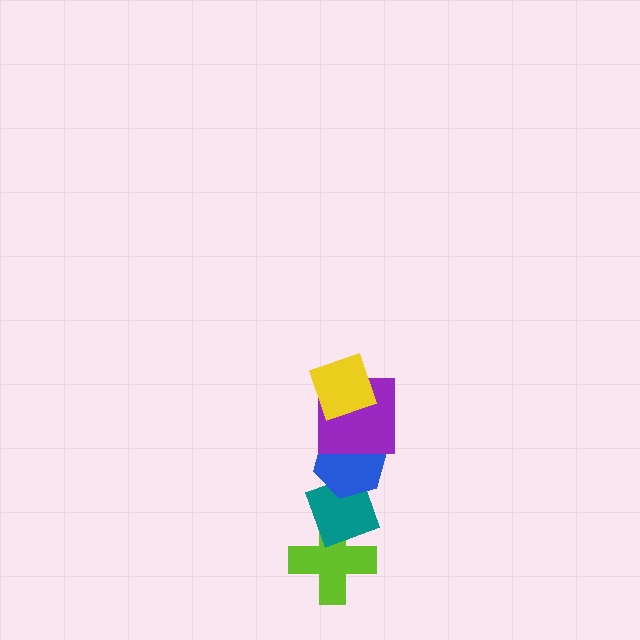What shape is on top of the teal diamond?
The blue hexagon is on top of the teal diamond.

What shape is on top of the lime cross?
The teal diamond is on top of the lime cross.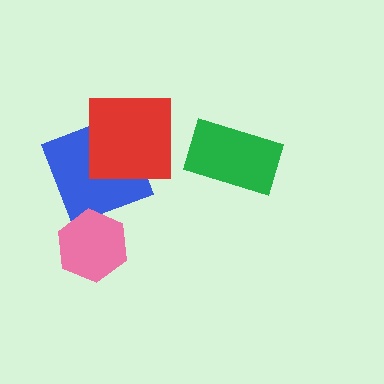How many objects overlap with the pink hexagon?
0 objects overlap with the pink hexagon.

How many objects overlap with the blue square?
1 object overlaps with the blue square.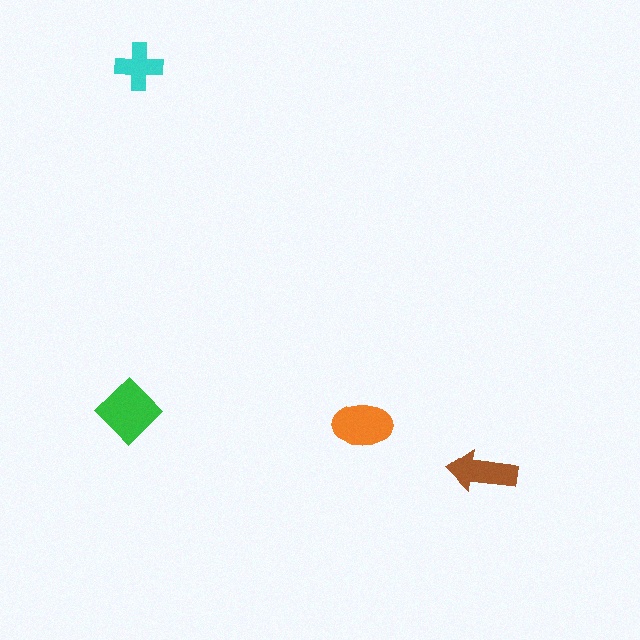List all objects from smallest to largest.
The cyan cross, the brown arrow, the orange ellipse, the green diamond.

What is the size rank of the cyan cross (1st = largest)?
4th.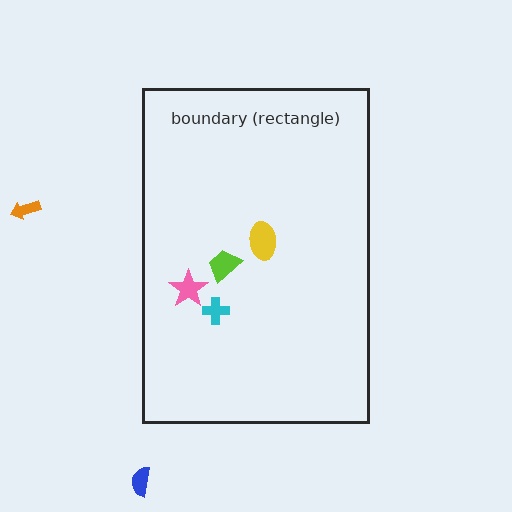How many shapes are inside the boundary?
4 inside, 2 outside.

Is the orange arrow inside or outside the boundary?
Outside.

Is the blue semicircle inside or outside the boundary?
Outside.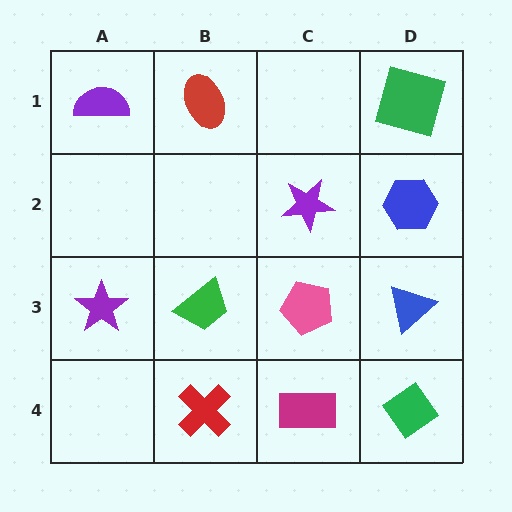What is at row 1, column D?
A green square.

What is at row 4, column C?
A magenta rectangle.